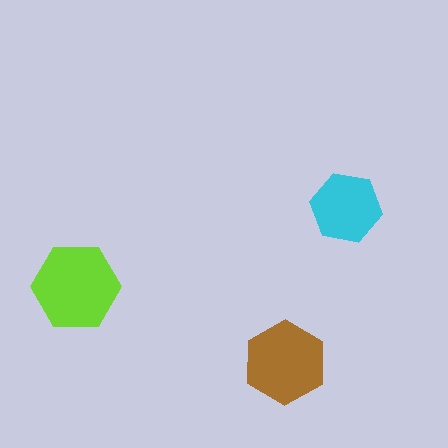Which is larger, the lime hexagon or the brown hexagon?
The lime one.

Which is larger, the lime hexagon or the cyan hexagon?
The lime one.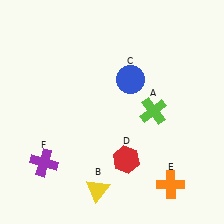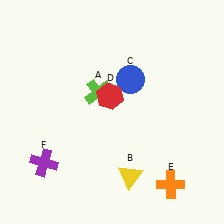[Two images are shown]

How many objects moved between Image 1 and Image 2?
3 objects moved between the two images.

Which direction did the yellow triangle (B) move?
The yellow triangle (B) moved right.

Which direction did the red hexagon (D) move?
The red hexagon (D) moved up.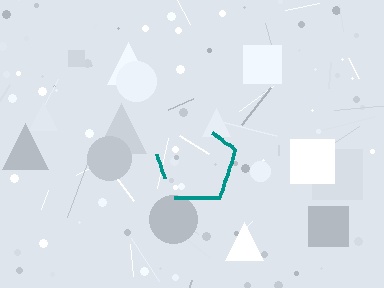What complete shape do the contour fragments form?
The contour fragments form a pentagon.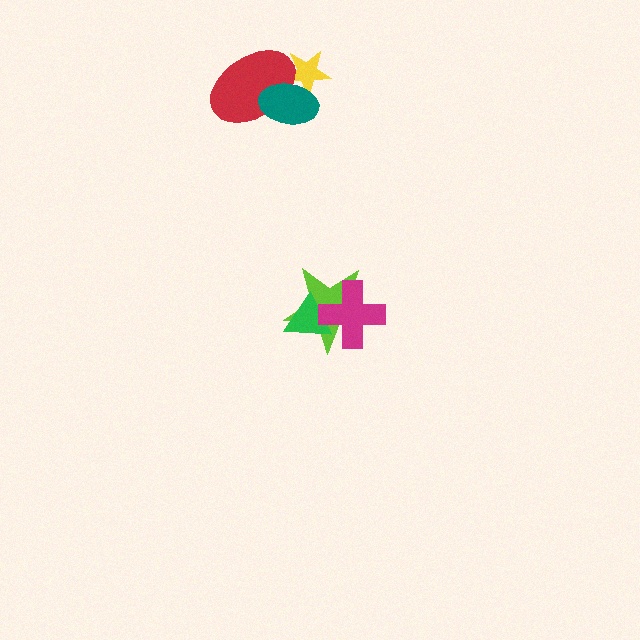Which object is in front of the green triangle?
The magenta cross is in front of the green triangle.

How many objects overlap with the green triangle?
2 objects overlap with the green triangle.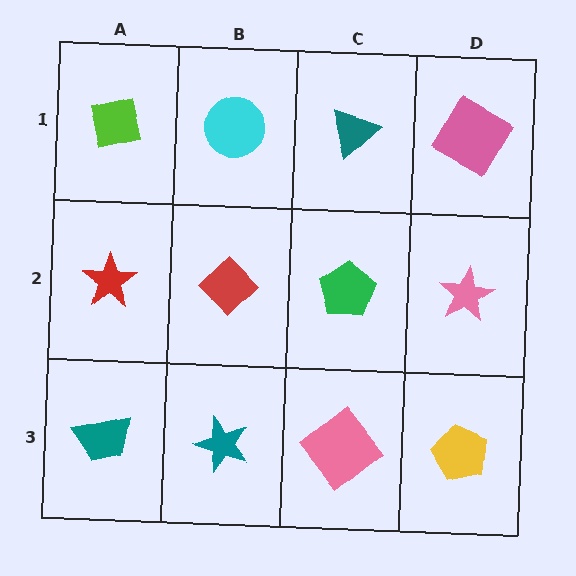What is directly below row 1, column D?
A pink star.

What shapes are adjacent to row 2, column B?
A cyan circle (row 1, column B), a teal star (row 3, column B), a red star (row 2, column A), a green pentagon (row 2, column C).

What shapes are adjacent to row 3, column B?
A red diamond (row 2, column B), a teal trapezoid (row 3, column A), a pink diamond (row 3, column C).